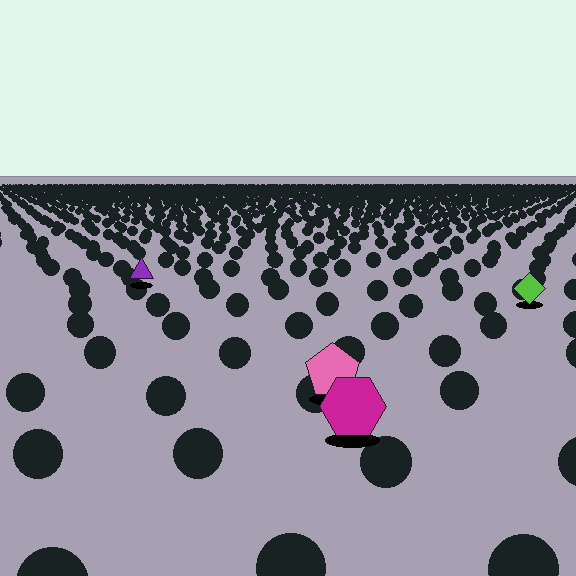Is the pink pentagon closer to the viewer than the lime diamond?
Yes. The pink pentagon is closer — you can tell from the texture gradient: the ground texture is coarser near it.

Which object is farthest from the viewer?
The purple triangle is farthest from the viewer. It appears smaller and the ground texture around it is denser.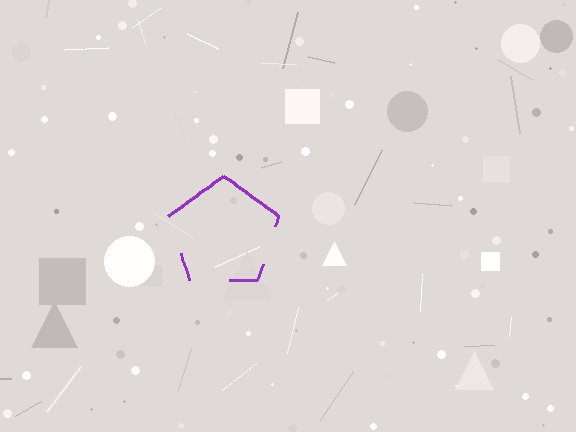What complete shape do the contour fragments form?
The contour fragments form a pentagon.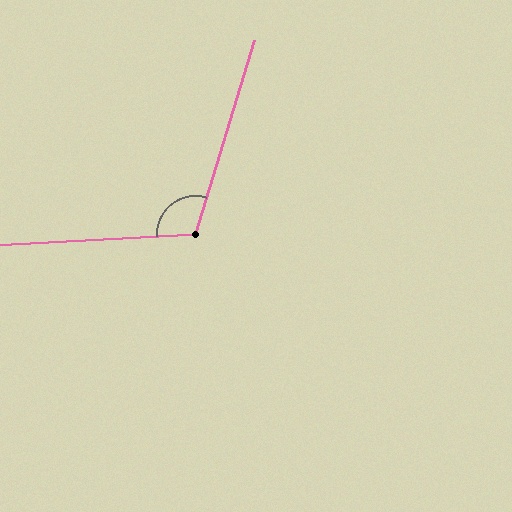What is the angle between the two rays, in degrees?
Approximately 110 degrees.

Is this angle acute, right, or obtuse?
It is obtuse.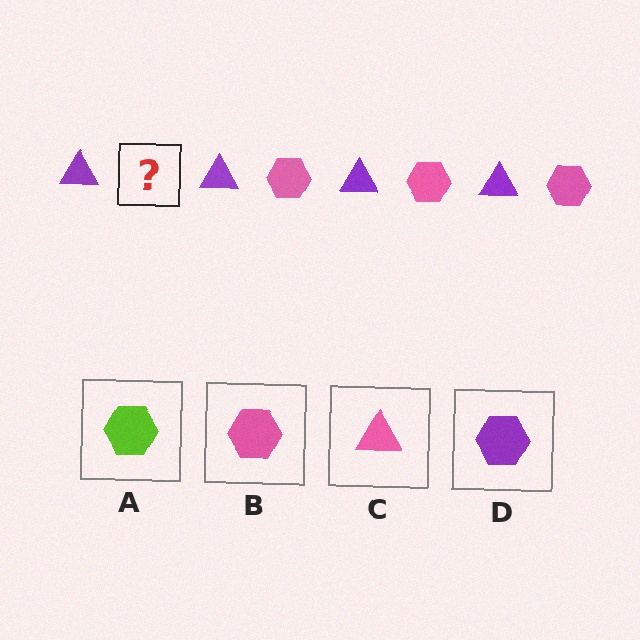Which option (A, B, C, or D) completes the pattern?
B.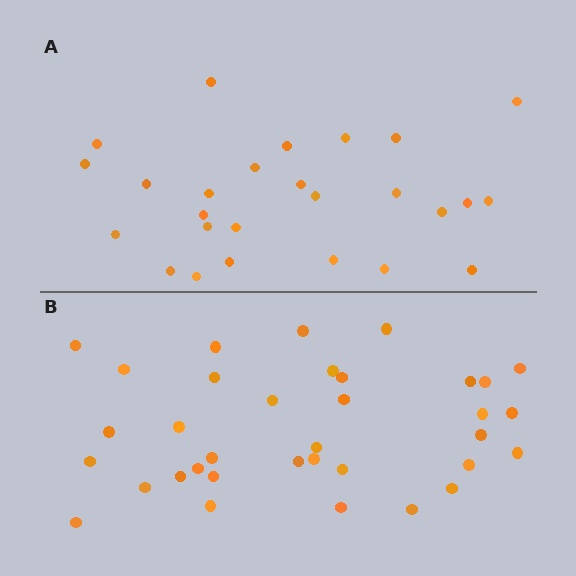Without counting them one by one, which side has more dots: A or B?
Region B (the bottom region) has more dots.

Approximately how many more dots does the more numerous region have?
Region B has roughly 8 or so more dots than region A.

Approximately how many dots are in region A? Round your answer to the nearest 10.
About 30 dots. (The exact count is 26, which rounds to 30.)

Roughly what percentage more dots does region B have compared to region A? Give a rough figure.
About 35% more.